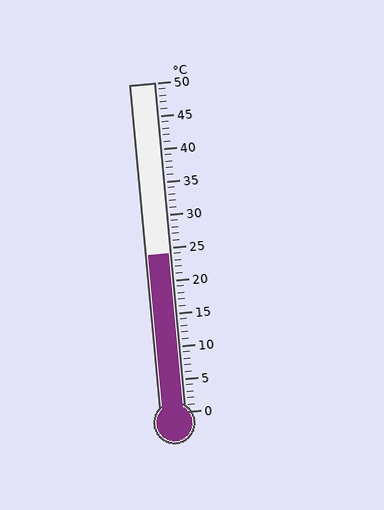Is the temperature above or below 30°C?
The temperature is below 30°C.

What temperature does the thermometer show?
The thermometer shows approximately 24°C.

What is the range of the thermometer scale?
The thermometer scale ranges from 0°C to 50°C.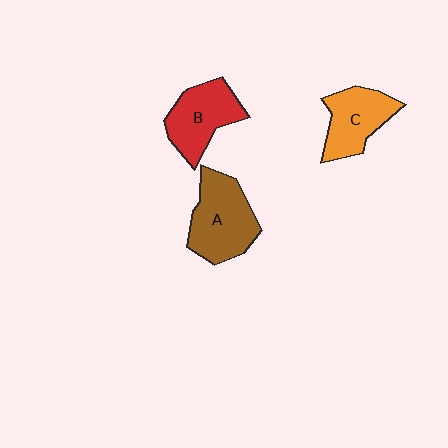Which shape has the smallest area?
Shape C (orange).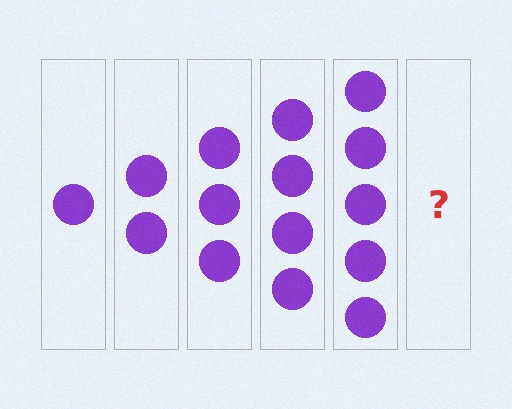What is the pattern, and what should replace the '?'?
The pattern is that each step adds one more circle. The '?' should be 6 circles.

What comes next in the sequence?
The next element should be 6 circles.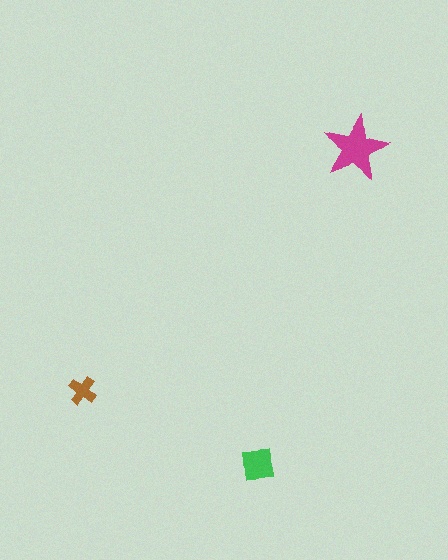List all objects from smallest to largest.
The brown cross, the green square, the magenta star.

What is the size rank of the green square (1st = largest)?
2nd.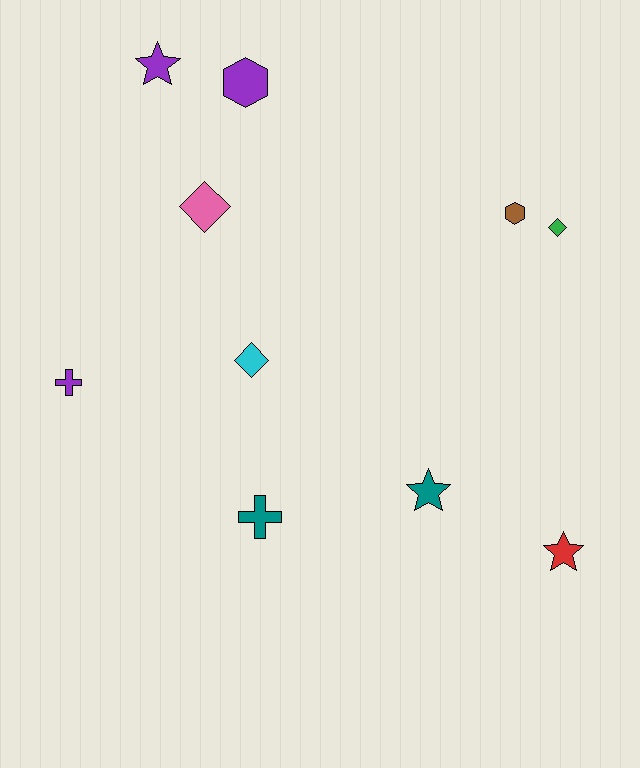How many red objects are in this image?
There is 1 red object.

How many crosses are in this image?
There are 2 crosses.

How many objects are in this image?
There are 10 objects.